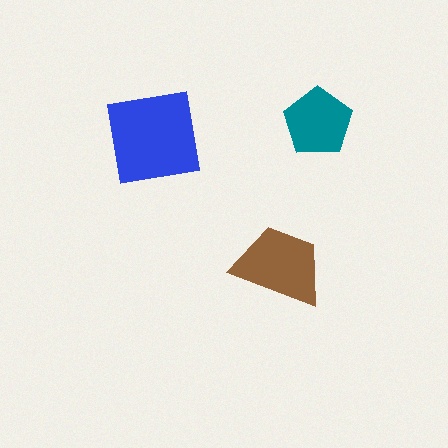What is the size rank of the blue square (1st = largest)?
1st.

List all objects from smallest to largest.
The teal pentagon, the brown trapezoid, the blue square.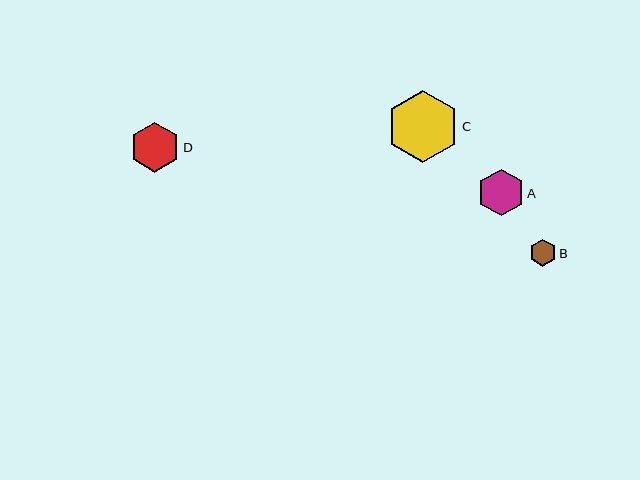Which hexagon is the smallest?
Hexagon B is the smallest with a size of approximately 27 pixels.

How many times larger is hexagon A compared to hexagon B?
Hexagon A is approximately 1.7 times the size of hexagon B.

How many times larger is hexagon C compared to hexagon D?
Hexagon C is approximately 1.4 times the size of hexagon D.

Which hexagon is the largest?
Hexagon C is the largest with a size of approximately 72 pixels.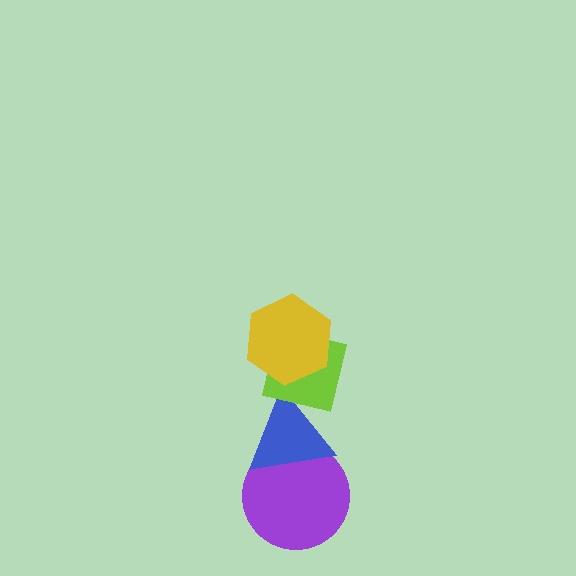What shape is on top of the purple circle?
The blue triangle is on top of the purple circle.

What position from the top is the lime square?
The lime square is 2nd from the top.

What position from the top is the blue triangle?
The blue triangle is 3rd from the top.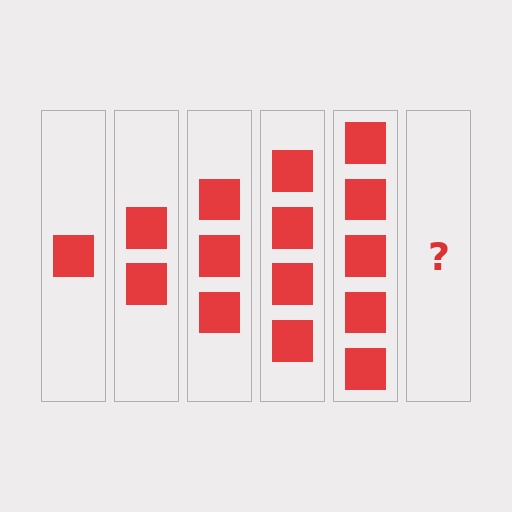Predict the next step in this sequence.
The next step is 6 squares.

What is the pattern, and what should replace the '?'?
The pattern is that each step adds one more square. The '?' should be 6 squares.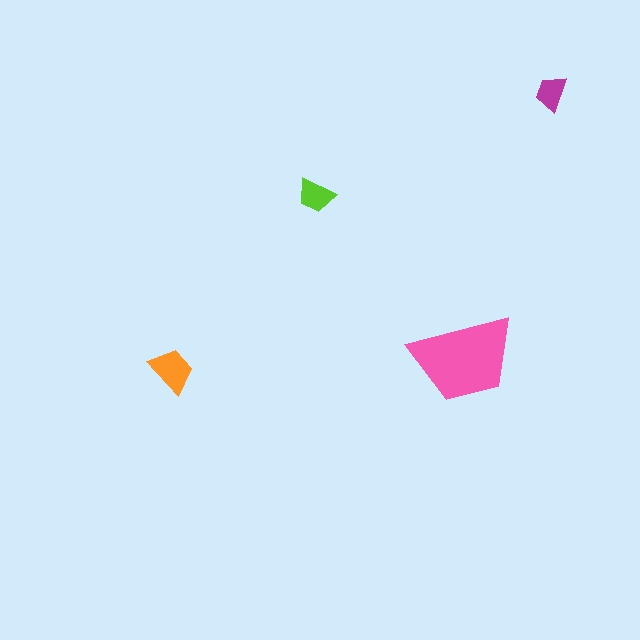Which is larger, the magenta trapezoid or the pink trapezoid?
The pink one.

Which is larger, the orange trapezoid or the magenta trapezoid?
The orange one.